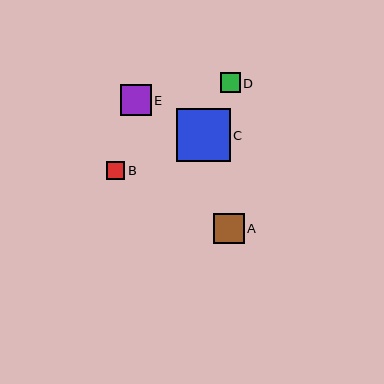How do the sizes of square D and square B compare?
Square D and square B are approximately the same size.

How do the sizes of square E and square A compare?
Square E and square A are approximately the same size.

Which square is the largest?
Square C is the largest with a size of approximately 53 pixels.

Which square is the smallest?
Square B is the smallest with a size of approximately 18 pixels.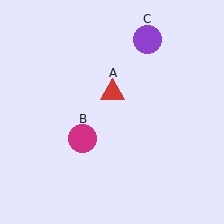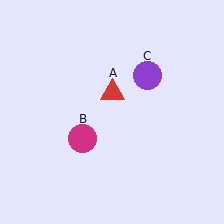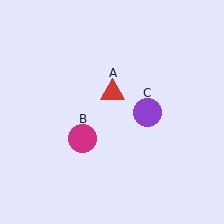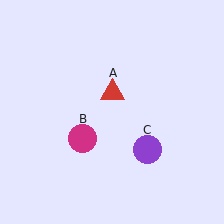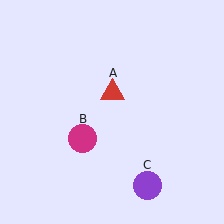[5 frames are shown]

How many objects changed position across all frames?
1 object changed position: purple circle (object C).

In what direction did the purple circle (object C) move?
The purple circle (object C) moved down.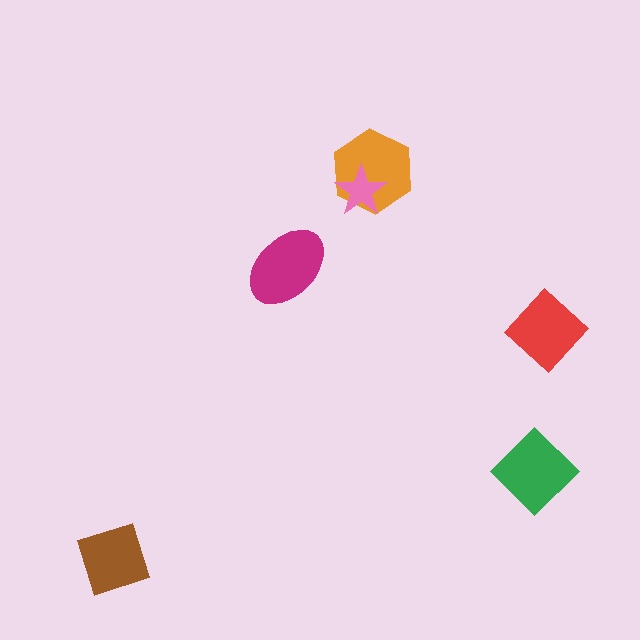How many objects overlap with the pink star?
1 object overlaps with the pink star.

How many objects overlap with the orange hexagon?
1 object overlaps with the orange hexagon.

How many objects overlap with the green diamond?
0 objects overlap with the green diamond.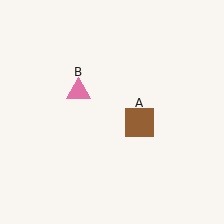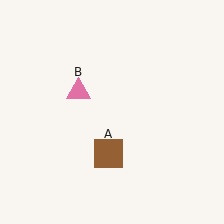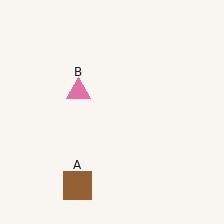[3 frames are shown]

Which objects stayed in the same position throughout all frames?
Pink triangle (object B) remained stationary.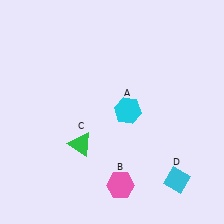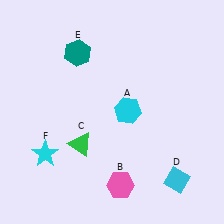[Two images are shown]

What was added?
A teal hexagon (E), a cyan star (F) were added in Image 2.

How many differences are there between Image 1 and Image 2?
There are 2 differences between the two images.